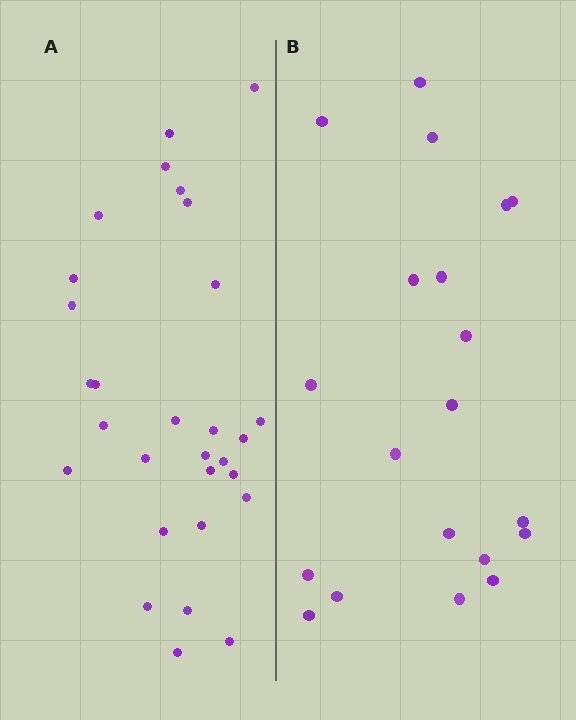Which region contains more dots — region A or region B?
Region A (the left region) has more dots.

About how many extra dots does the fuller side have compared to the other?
Region A has roughly 8 or so more dots than region B.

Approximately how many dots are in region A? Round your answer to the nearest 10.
About 30 dots. (The exact count is 29, which rounds to 30.)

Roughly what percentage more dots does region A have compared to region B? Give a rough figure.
About 45% more.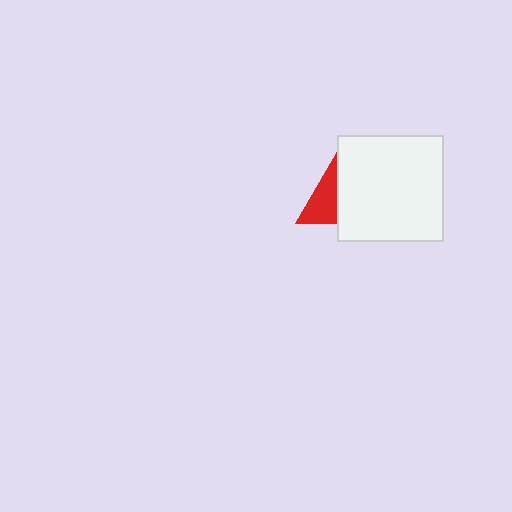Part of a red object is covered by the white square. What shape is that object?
It is a triangle.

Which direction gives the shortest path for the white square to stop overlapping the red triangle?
Moving right gives the shortest separation.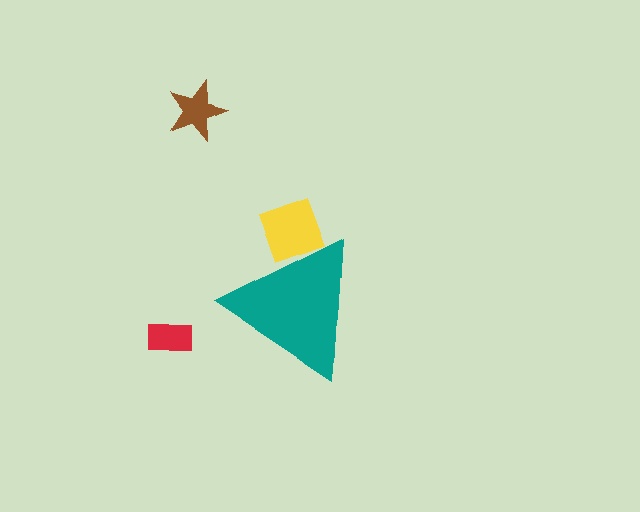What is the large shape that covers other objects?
A teal triangle.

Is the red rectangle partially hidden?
No, the red rectangle is fully visible.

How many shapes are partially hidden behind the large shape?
1 shape is partially hidden.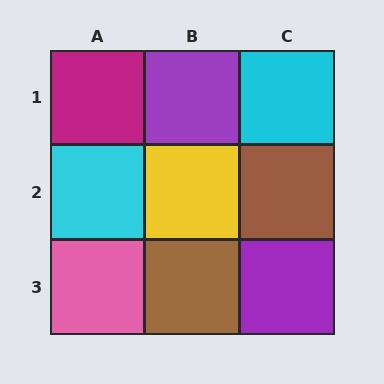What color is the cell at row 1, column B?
Purple.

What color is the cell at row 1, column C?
Cyan.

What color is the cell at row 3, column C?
Purple.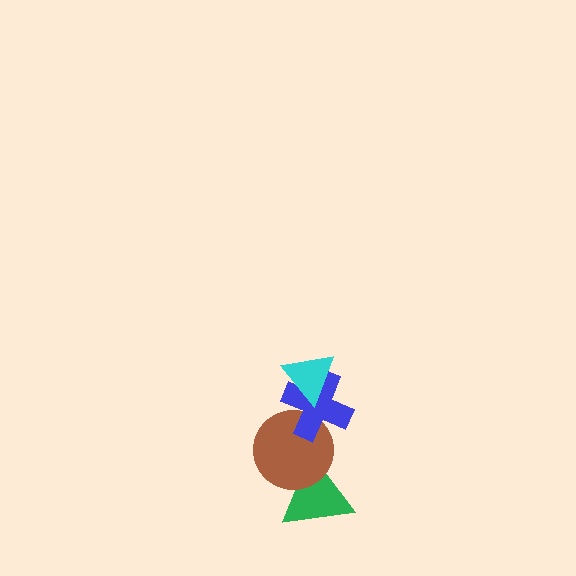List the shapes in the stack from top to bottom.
From top to bottom: the cyan triangle, the blue cross, the brown circle, the green triangle.